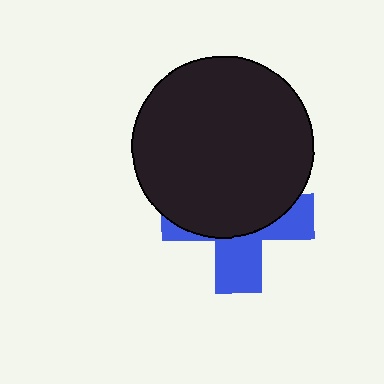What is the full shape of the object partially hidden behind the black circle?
The partially hidden object is a blue cross.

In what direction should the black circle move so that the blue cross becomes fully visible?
The black circle should move up. That is the shortest direction to clear the overlap and leave the blue cross fully visible.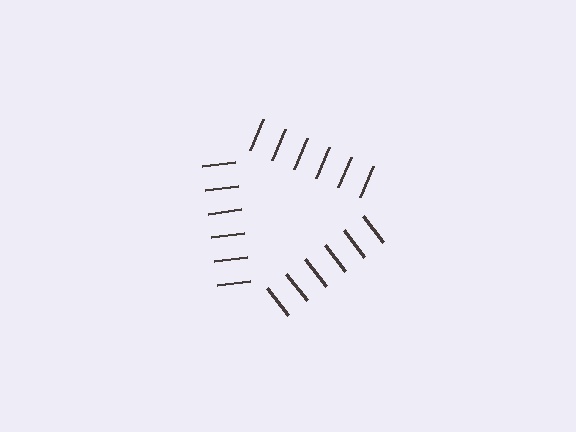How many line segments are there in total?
18 — 6 along each of the 3 edges.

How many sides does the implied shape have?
3 sides — the line-ends trace a triangle.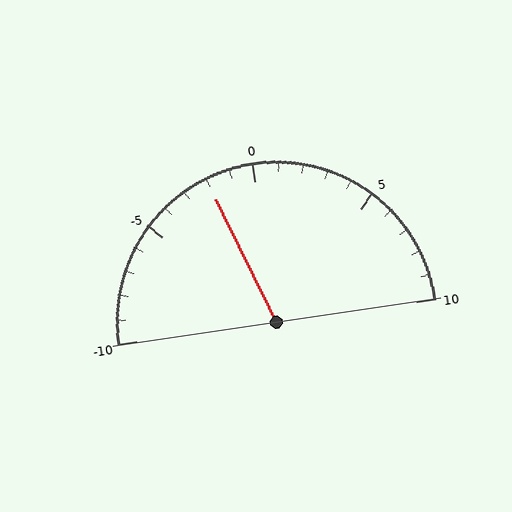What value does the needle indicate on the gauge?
The needle indicates approximately -2.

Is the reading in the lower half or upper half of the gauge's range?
The reading is in the lower half of the range (-10 to 10).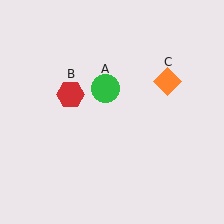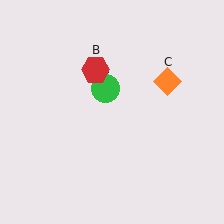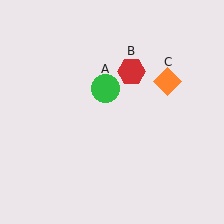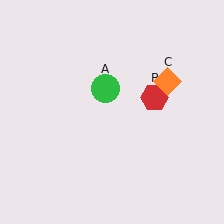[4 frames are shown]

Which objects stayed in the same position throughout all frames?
Green circle (object A) and orange diamond (object C) remained stationary.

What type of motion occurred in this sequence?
The red hexagon (object B) rotated clockwise around the center of the scene.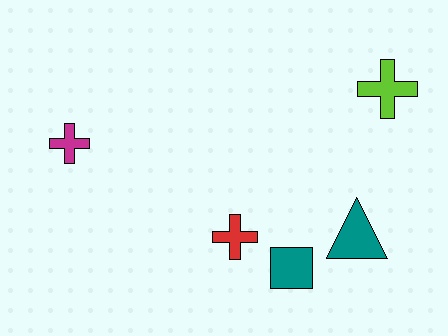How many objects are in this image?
There are 5 objects.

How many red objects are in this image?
There is 1 red object.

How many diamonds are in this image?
There are no diamonds.